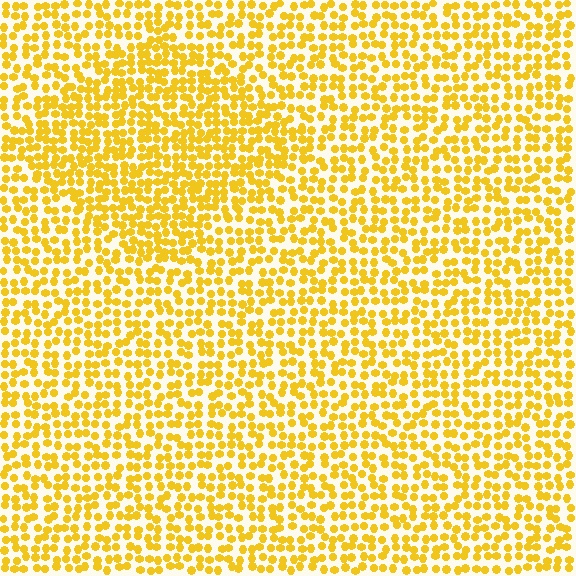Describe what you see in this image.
The image contains small yellow elements arranged at two different densities. A diamond-shaped region is visible where the elements are more densely packed than the surrounding area.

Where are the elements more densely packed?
The elements are more densely packed inside the diamond boundary.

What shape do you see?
I see a diamond.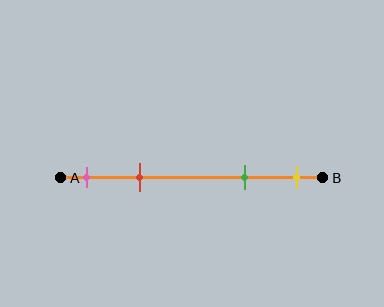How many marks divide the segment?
There are 4 marks dividing the segment.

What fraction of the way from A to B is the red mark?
The red mark is approximately 30% (0.3) of the way from A to B.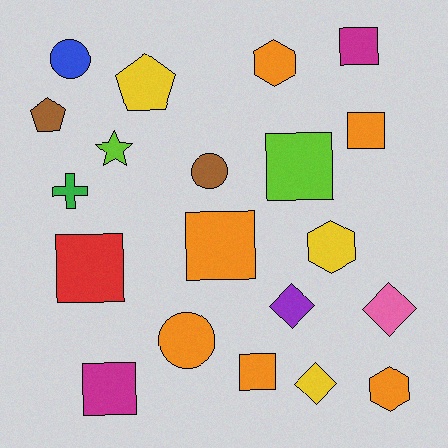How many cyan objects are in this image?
There are no cyan objects.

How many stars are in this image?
There is 1 star.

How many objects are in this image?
There are 20 objects.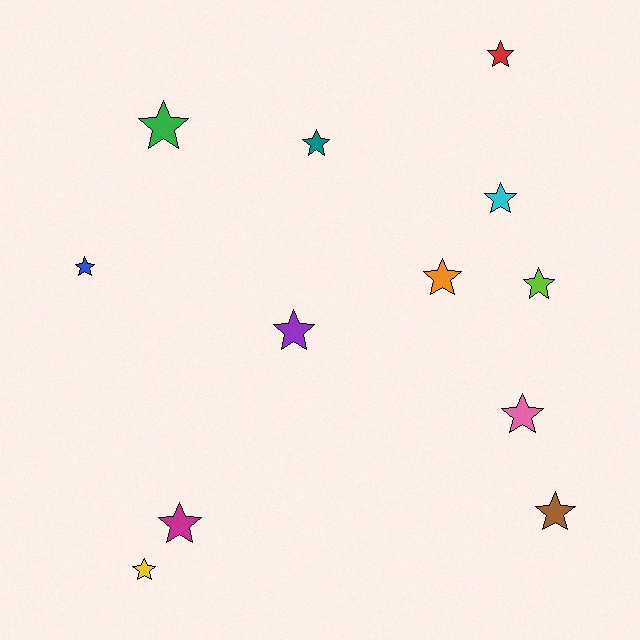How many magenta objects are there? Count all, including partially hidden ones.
There is 1 magenta object.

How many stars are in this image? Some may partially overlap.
There are 12 stars.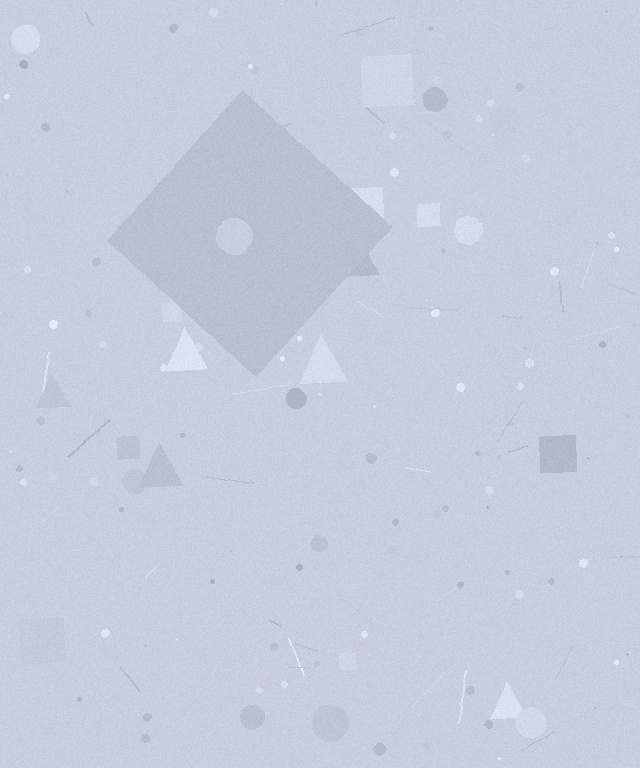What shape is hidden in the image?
A diamond is hidden in the image.